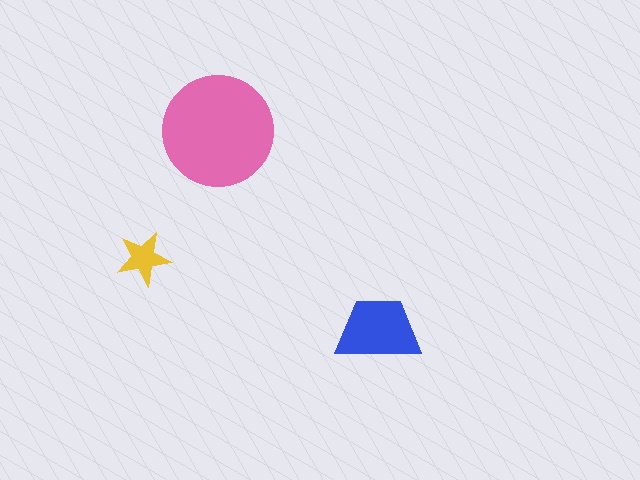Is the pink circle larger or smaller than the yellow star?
Larger.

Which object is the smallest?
The yellow star.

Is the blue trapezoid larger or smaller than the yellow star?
Larger.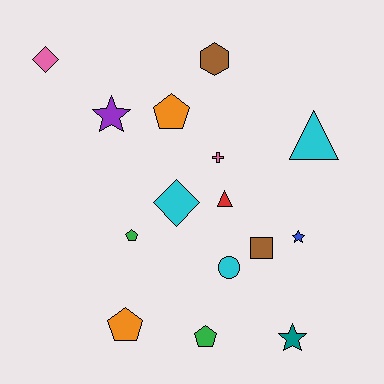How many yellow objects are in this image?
There are no yellow objects.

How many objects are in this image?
There are 15 objects.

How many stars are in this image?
There are 3 stars.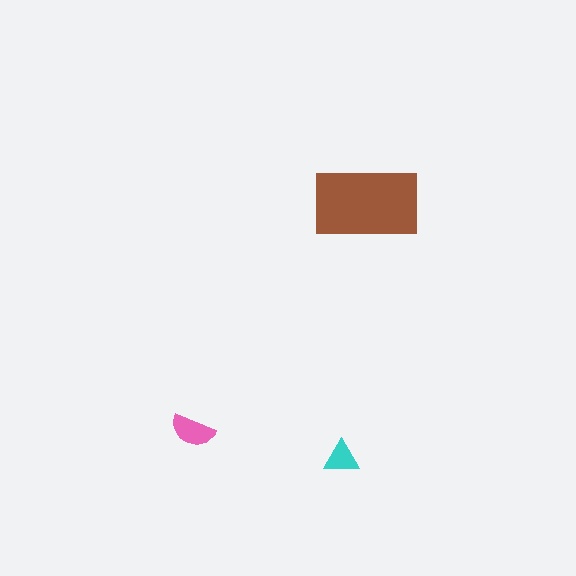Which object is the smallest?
The cyan triangle.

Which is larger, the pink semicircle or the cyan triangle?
The pink semicircle.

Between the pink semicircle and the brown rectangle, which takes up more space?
The brown rectangle.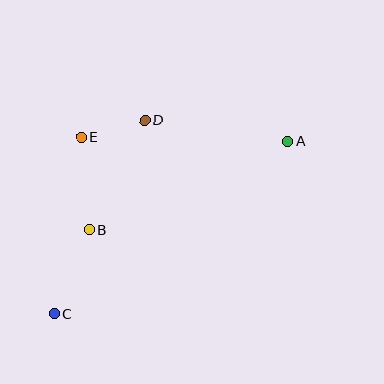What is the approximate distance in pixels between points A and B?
The distance between A and B is approximately 217 pixels.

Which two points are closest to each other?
Points D and E are closest to each other.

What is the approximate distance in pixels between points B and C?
The distance between B and C is approximately 91 pixels.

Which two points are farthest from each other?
Points A and C are farthest from each other.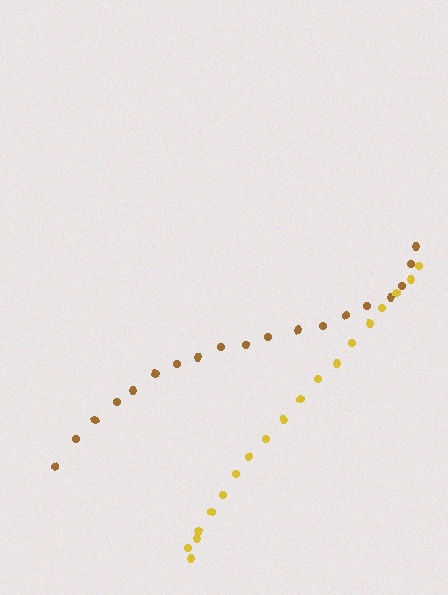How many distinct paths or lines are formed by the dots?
There are 2 distinct paths.